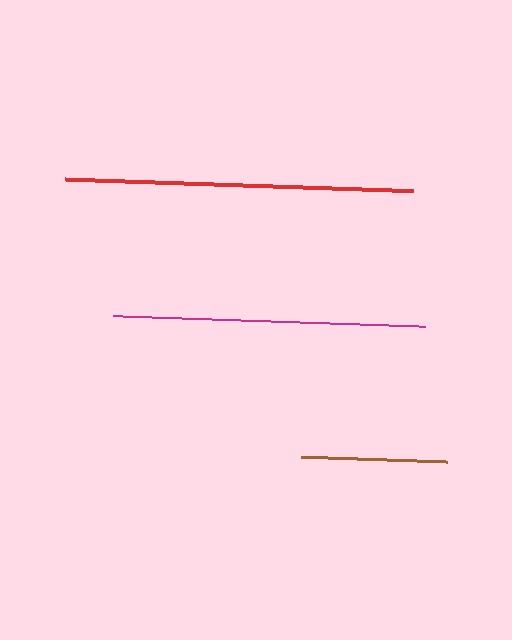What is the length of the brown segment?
The brown segment is approximately 146 pixels long.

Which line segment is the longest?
The red line is the longest at approximately 348 pixels.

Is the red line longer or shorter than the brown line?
The red line is longer than the brown line.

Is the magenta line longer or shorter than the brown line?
The magenta line is longer than the brown line.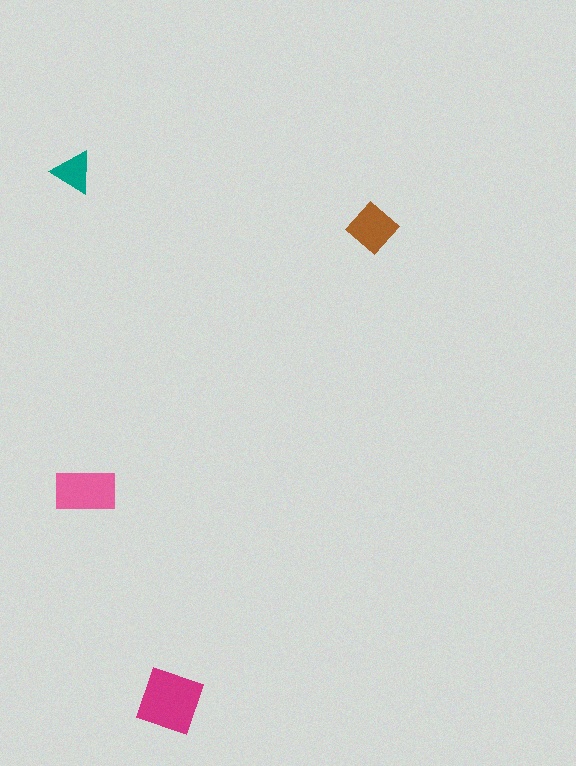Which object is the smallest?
The teal triangle.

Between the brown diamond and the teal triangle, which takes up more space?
The brown diamond.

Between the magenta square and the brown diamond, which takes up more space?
The magenta square.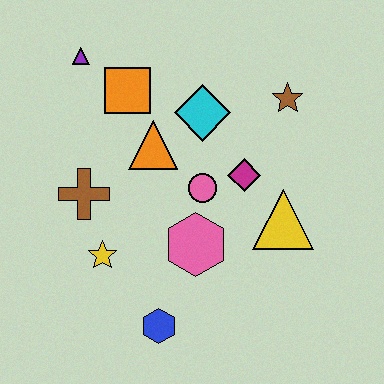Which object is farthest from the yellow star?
The brown star is farthest from the yellow star.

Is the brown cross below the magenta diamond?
Yes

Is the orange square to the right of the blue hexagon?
No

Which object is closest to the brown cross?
The yellow star is closest to the brown cross.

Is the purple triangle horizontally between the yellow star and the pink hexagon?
No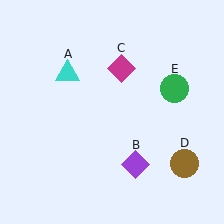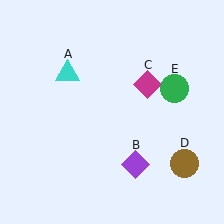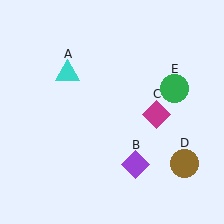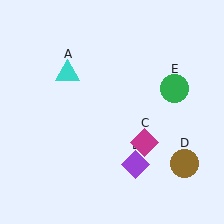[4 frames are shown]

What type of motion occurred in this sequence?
The magenta diamond (object C) rotated clockwise around the center of the scene.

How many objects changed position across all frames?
1 object changed position: magenta diamond (object C).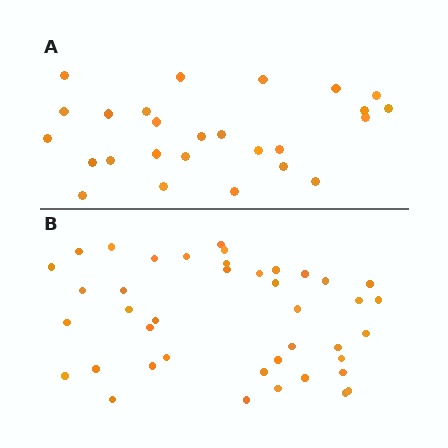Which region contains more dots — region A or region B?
Region B (the bottom region) has more dots.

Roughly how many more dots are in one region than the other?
Region B has approximately 15 more dots than region A.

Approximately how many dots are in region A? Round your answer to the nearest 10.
About 30 dots. (The exact count is 26, which rounds to 30.)